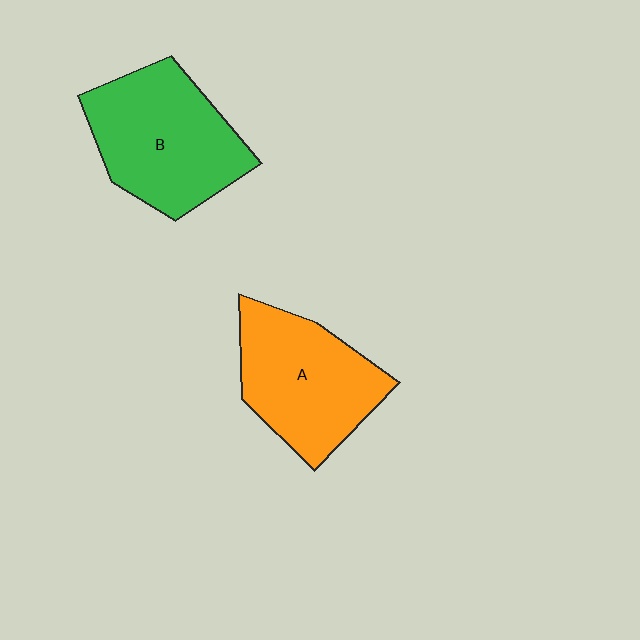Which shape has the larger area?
Shape B (green).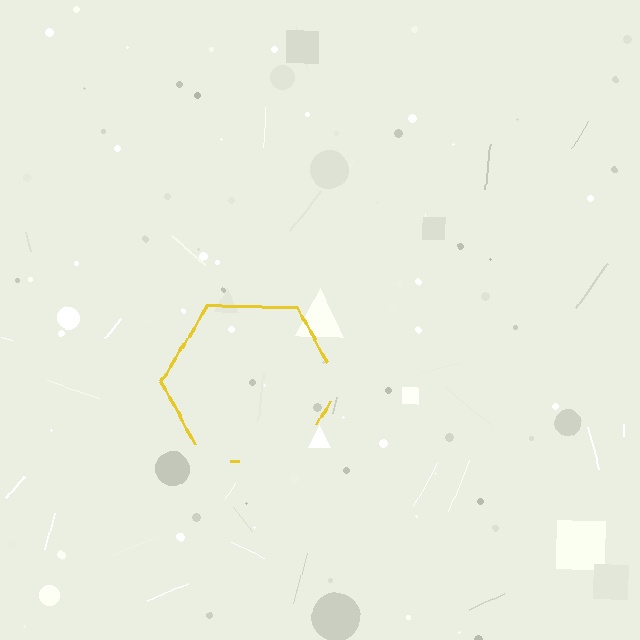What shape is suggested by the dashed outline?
The dashed outline suggests a hexagon.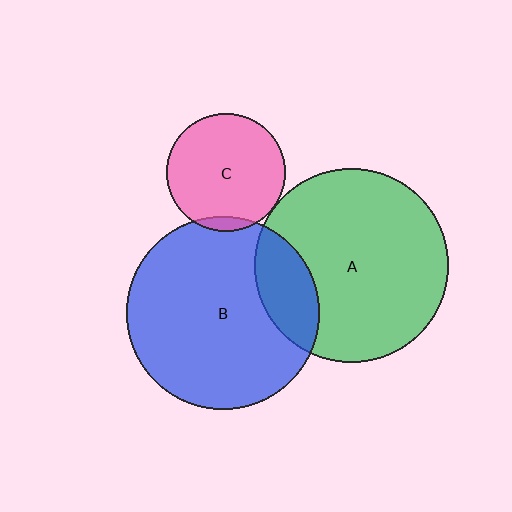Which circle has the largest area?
Circle A (green).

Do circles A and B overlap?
Yes.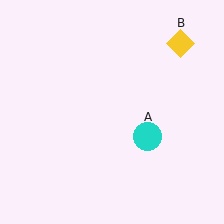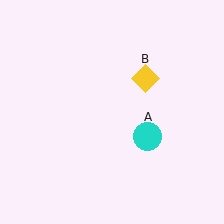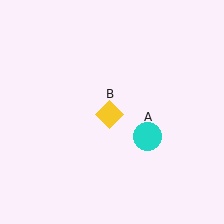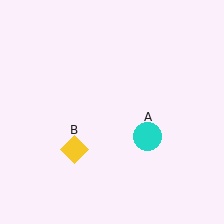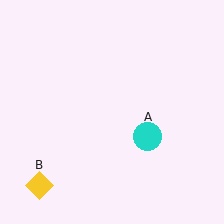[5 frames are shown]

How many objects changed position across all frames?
1 object changed position: yellow diamond (object B).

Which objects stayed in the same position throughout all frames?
Cyan circle (object A) remained stationary.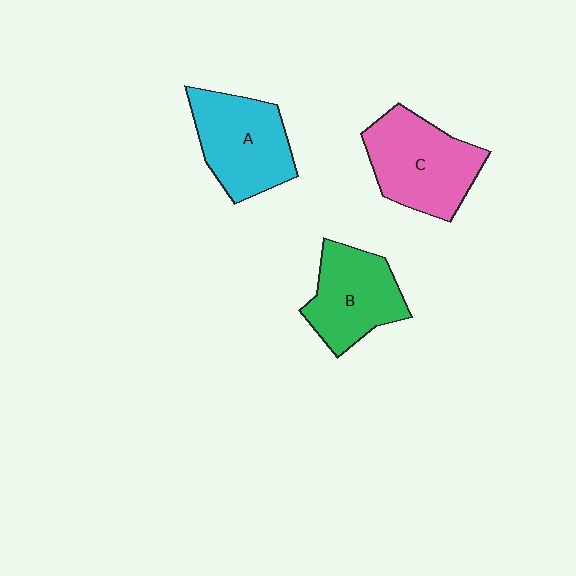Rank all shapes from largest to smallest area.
From largest to smallest: C (pink), A (cyan), B (green).